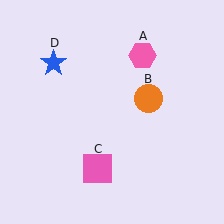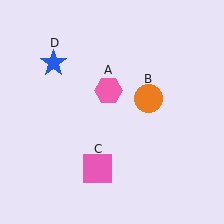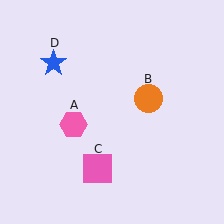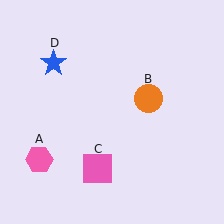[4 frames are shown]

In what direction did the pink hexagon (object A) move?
The pink hexagon (object A) moved down and to the left.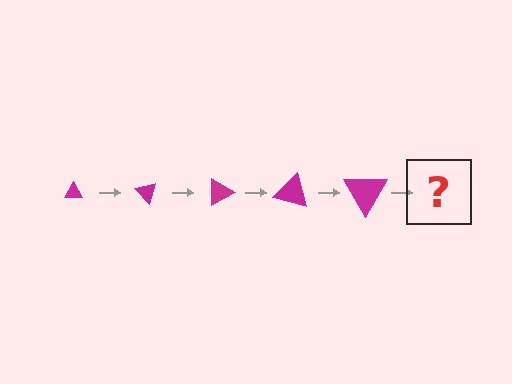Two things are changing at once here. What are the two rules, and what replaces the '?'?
The two rules are that the triangle grows larger each step and it rotates 45 degrees each step. The '?' should be a triangle, larger than the previous one and rotated 225 degrees from the start.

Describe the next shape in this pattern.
It should be a triangle, larger than the previous one and rotated 225 degrees from the start.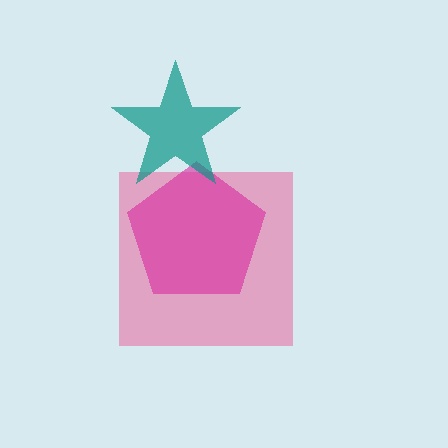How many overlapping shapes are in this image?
There are 3 overlapping shapes in the image.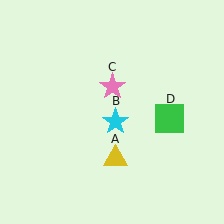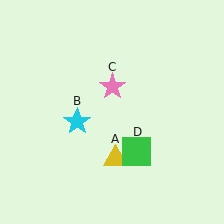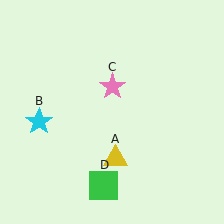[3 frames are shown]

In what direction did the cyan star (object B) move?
The cyan star (object B) moved left.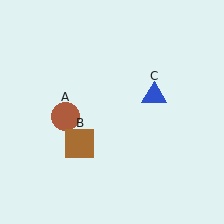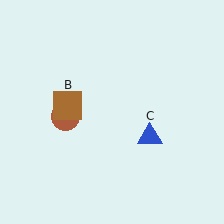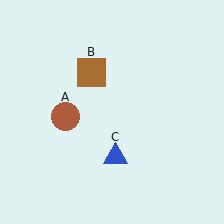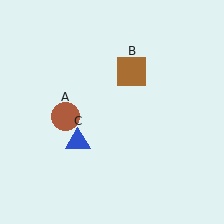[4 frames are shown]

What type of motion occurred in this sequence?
The brown square (object B), blue triangle (object C) rotated clockwise around the center of the scene.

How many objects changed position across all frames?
2 objects changed position: brown square (object B), blue triangle (object C).